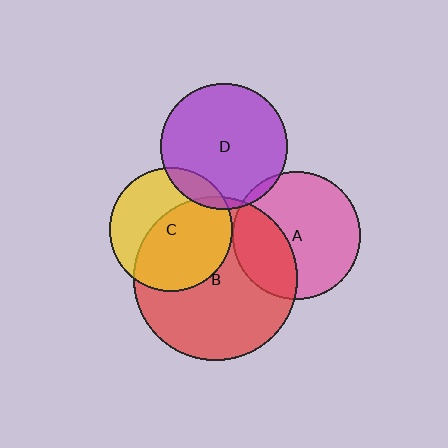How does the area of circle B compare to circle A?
Approximately 1.7 times.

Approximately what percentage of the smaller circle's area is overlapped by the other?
Approximately 5%.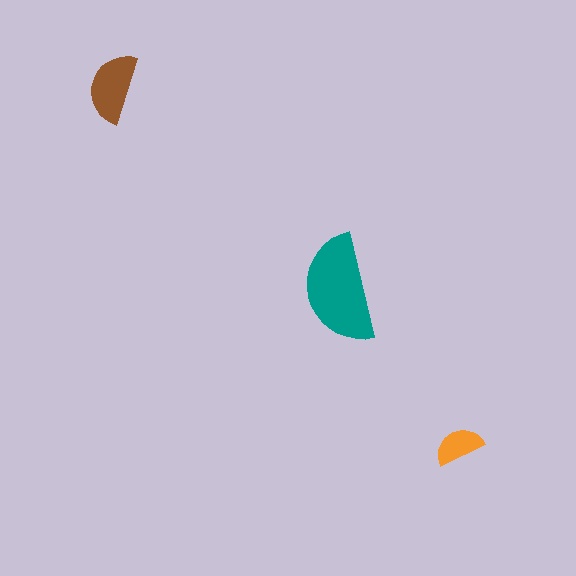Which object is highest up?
The brown semicircle is topmost.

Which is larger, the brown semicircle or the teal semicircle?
The teal one.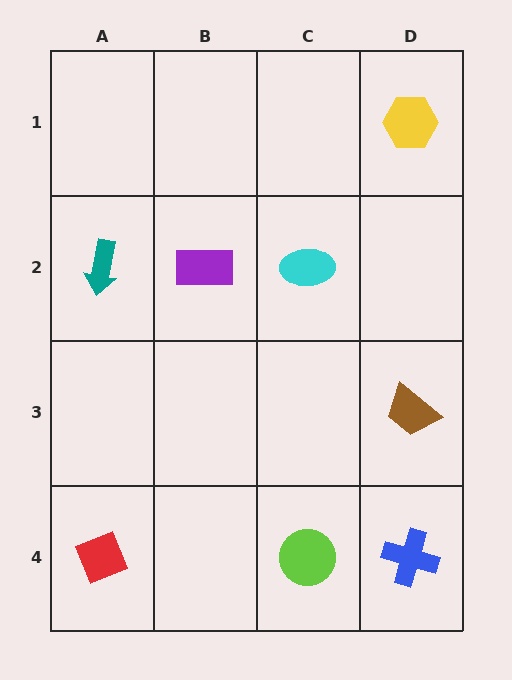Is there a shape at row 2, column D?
No, that cell is empty.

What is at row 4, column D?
A blue cross.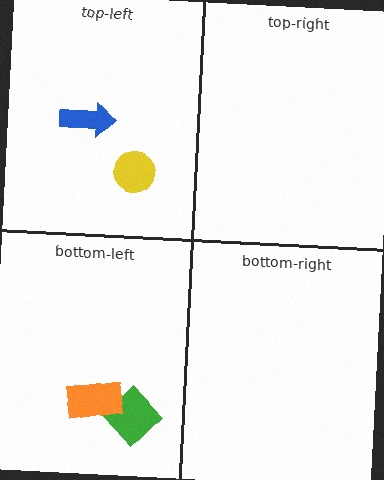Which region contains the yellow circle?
The top-left region.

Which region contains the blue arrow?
The top-left region.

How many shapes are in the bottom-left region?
2.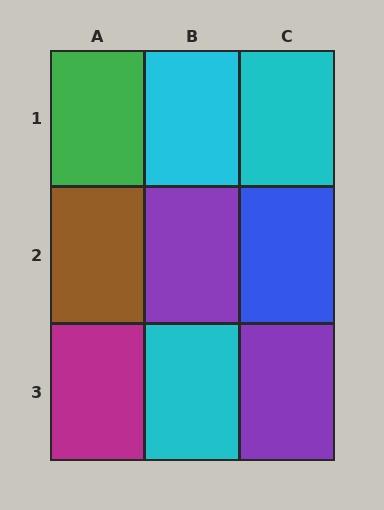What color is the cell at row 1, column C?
Cyan.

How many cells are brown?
1 cell is brown.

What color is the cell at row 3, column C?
Purple.